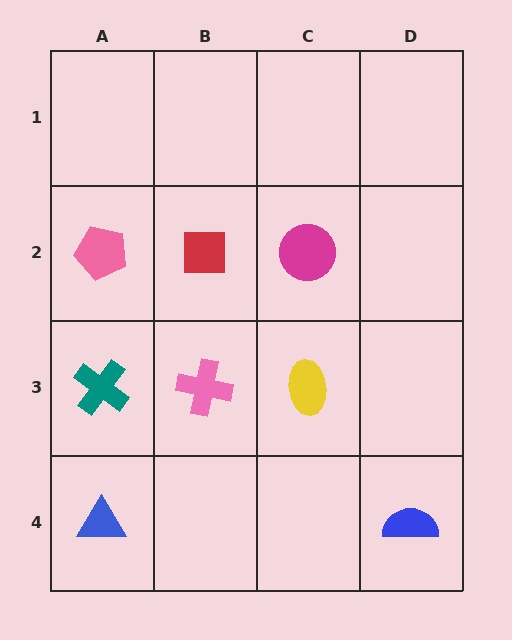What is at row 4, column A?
A blue triangle.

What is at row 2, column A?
A pink pentagon.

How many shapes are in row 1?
0 shapes.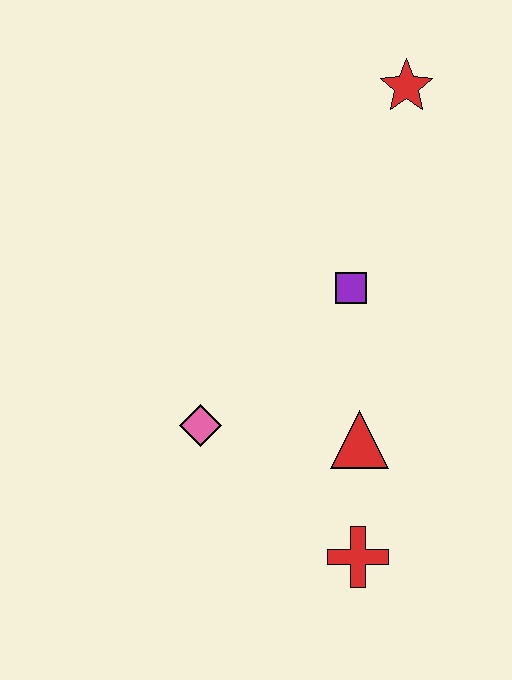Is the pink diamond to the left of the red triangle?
Yes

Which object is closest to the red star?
The purple square is closest to the red star.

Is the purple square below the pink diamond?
No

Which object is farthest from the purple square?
The red cross is farthest from the purple square.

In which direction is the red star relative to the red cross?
The red star is above the red cross.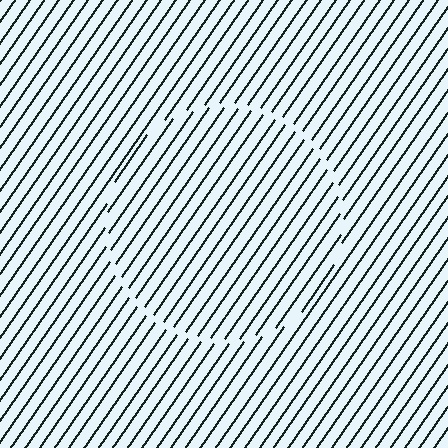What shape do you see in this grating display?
An illusory circle. The interior of the shape contains the same grating, shifted by half a period — the contour is defined by the phase discontinuity where line-ends from the inner and outer gratings abut.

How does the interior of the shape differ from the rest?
The interior of the shape contains the same grating, shifted by half a period — the contour is defined by the phase discontinuity where line-ends from the inner and outer gratings abut.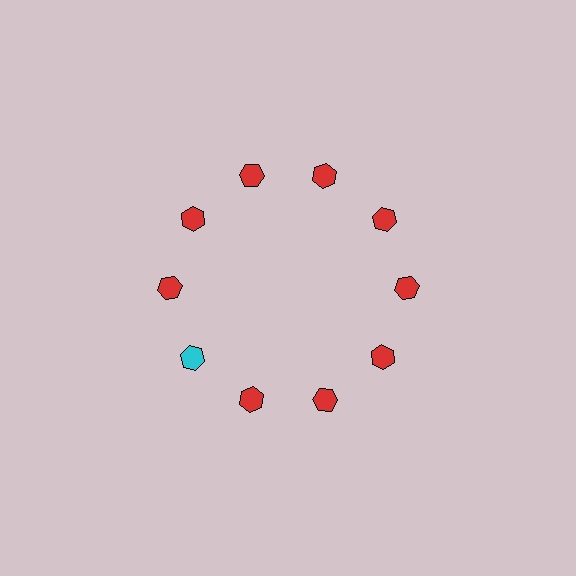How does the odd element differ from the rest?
It has a different color: cyan instead of red.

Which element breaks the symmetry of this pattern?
The cyan hexagon at roughly the 8 o'clock position breaks the symmetry. All other shapes are red hexagons.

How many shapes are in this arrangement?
There are 10 shapes arranged in a ring pattern.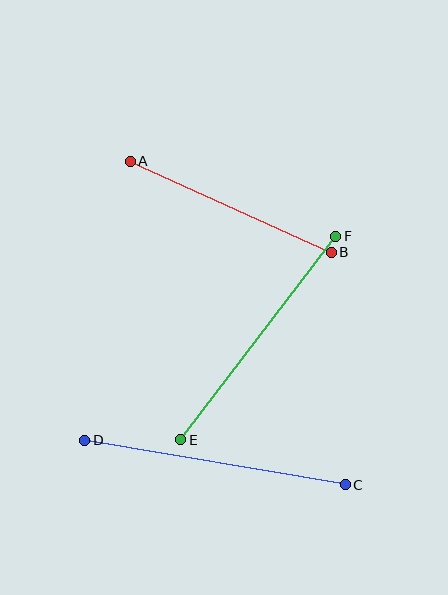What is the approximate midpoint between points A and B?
The midpoint is at approximately (231, 207) pixels.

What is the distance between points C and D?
The distance is approximately 264 pixels.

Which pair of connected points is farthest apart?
Points C and D are farthest apart.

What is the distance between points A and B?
The distance is approximately 220 pixels.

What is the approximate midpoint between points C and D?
The midpoint is at approximately (215, 463) pixels.